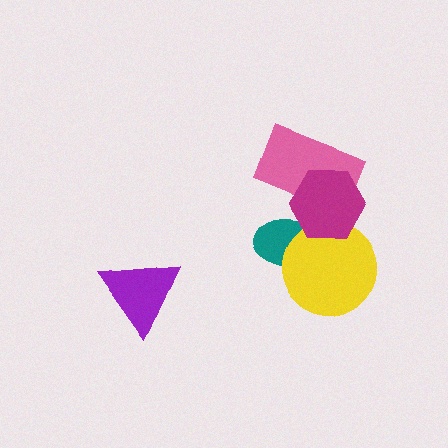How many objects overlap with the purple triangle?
0 objects overlap with the purple triangle.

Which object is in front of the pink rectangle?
The magenta hexagon is in front of the pink rectangle.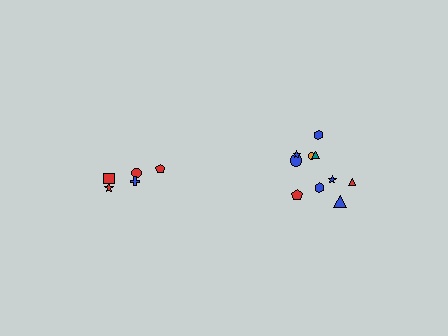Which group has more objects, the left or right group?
The right group.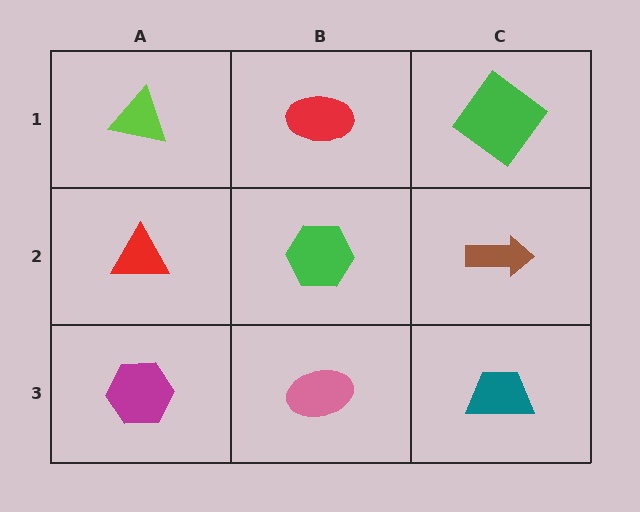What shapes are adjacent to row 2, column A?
A lime triangle (row 1, column A), a magenta hexagon (row 3, column A), a green hexagon (row 2, column B).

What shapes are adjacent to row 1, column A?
A red triangle (row 2, column A), a red ellipse (row 1, column B).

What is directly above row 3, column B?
A green hexagon.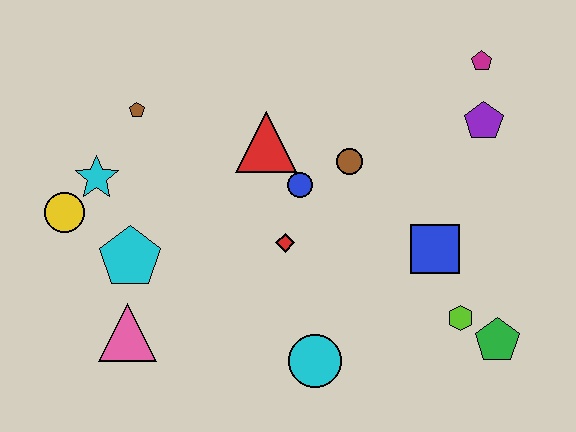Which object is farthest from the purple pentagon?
The yellow circle is farthest from the purple pentagon.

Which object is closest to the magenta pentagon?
The purple pentagon is closest to the magenta pentagon.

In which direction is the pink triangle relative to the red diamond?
The pink triangle is to the left of the red diamond.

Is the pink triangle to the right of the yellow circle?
Yes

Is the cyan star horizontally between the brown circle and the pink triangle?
No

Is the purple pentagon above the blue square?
Yes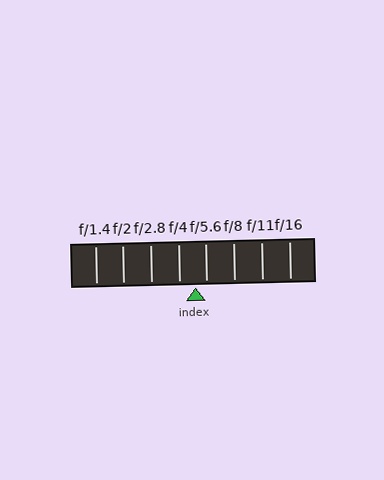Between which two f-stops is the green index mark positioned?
The index mark is between f/4 and f/5.6.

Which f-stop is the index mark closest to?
The index mark is closest to f/5.6.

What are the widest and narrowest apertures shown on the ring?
The widest aperture shown is f/1.4 and the narrowest is f/16.